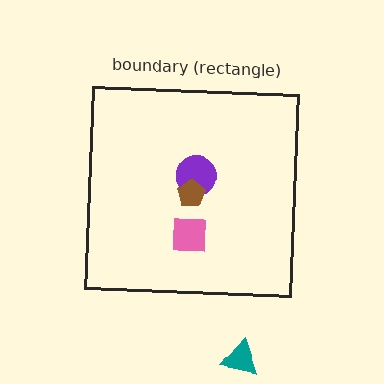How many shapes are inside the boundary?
3 inside, 1 outside.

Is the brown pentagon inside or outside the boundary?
Inside.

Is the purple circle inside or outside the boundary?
Inside.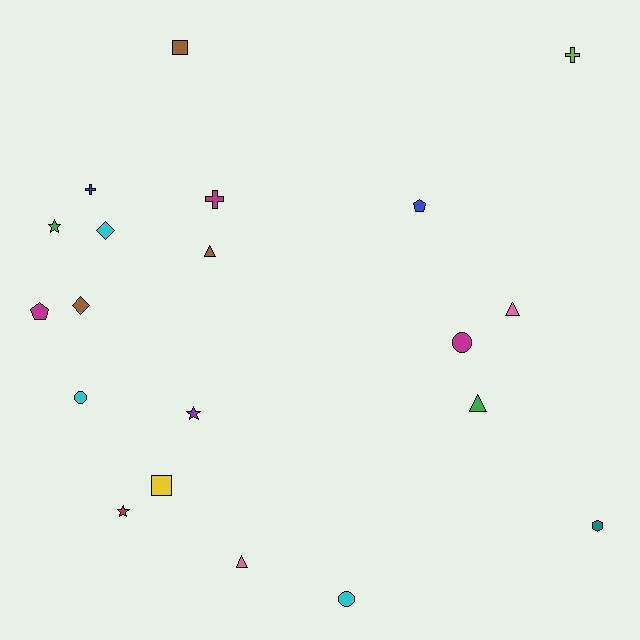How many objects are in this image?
There are 20 objects.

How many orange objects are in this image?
There are no orange objects.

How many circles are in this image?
There are 3 circles.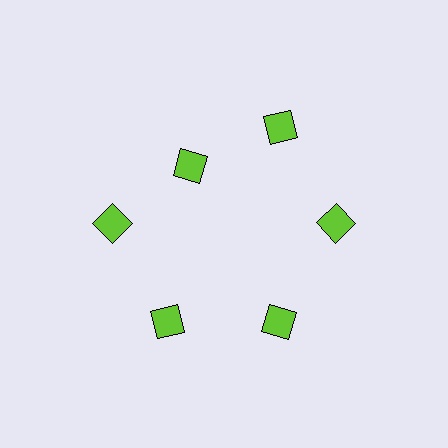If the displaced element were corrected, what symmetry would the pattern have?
It would have 6-fold rotational symmetry — the pattern would map onto itself every 60 degrees.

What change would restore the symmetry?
The symmetry would be restored by moving it outward, back onto the ring so that all 6 diamonds sit at equal angles and equal distance from the center.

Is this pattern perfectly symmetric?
No. The 6 lime diamonds are arranged in a ring, but one element near the 11 o'clock position is pulled inward toward the center, breaking the 6-fold rotational symmetry.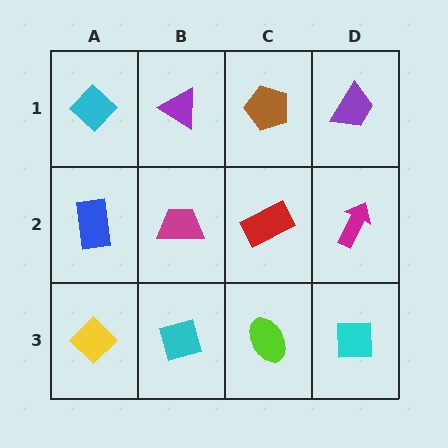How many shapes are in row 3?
4 shapes.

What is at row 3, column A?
A yellow diamond.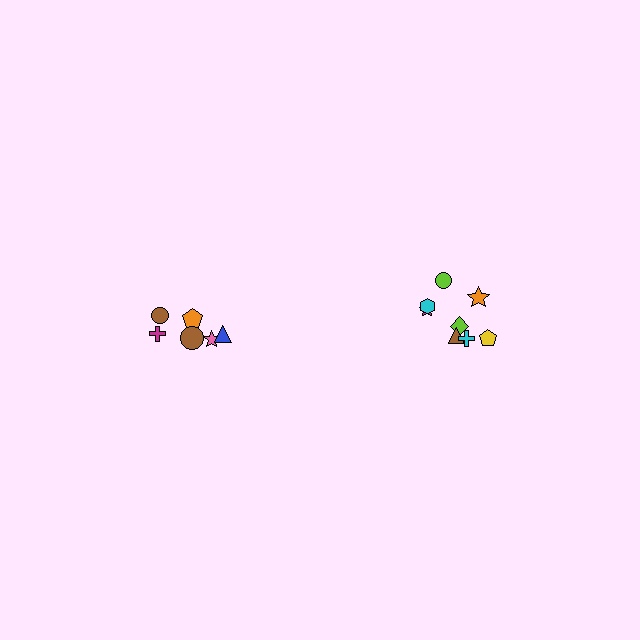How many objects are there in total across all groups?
There are 14 objects.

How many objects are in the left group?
There are 6 objects.